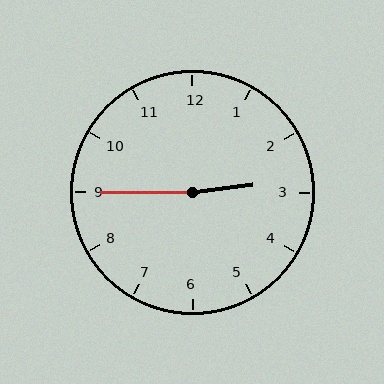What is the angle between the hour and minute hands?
Approximately 172 degrees.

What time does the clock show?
2:45.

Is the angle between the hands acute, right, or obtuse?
It is obtuse.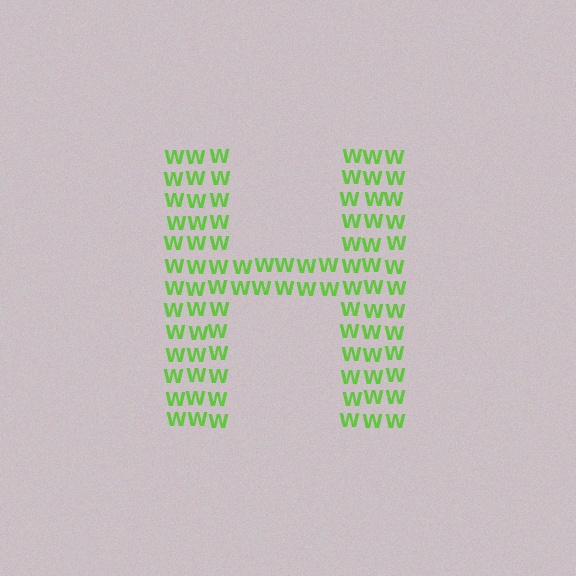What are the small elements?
The small elements are letter W's.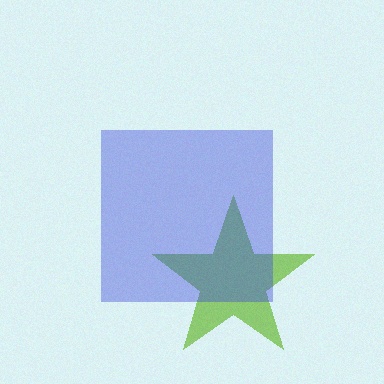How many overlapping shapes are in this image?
There are 2 overlapping shapes in the image.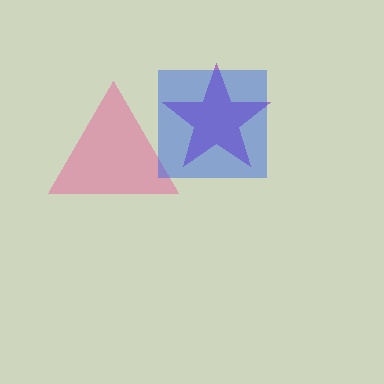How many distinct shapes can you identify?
There are 3 distinct shapes: a purple star, a pink triangle, a blue square.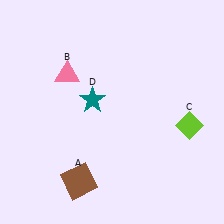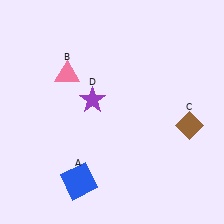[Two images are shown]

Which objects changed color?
A changed from brown to blue. C changed from lime to brown. D changed from teal to purple.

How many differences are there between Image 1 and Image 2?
There are 3 differences between the two images.